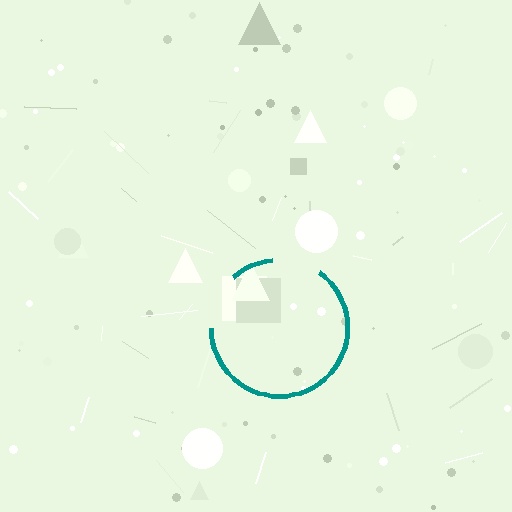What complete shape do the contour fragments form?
The contour fragments form a circle.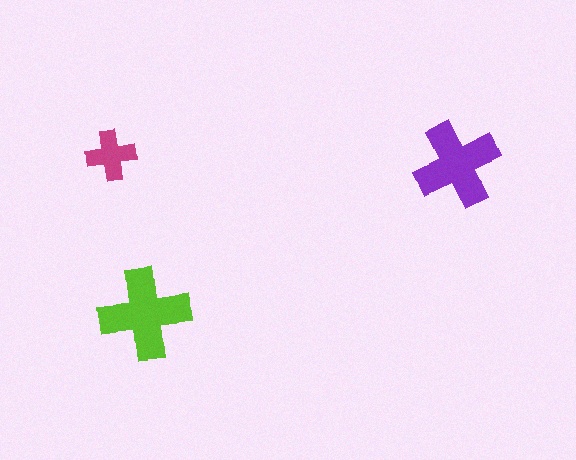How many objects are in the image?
There are 3 objects in the image.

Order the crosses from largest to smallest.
the lime one, the purple one, the magenta one.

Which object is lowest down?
The lime cross is bottommost.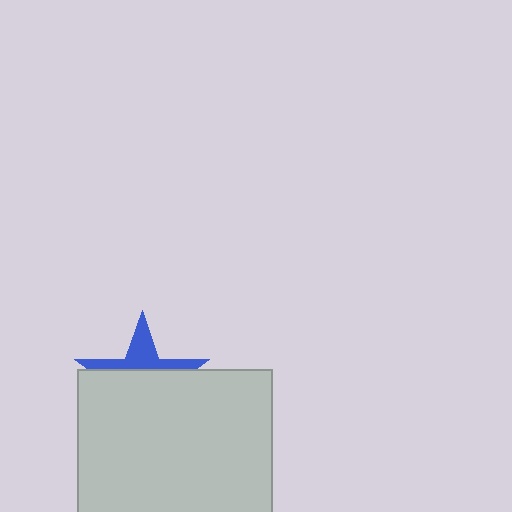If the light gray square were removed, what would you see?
You would see the complete blue star.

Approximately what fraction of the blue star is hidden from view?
Roughly 65% of the blue star is hidden behind the light gray square.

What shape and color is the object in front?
The object in front is a light gray square.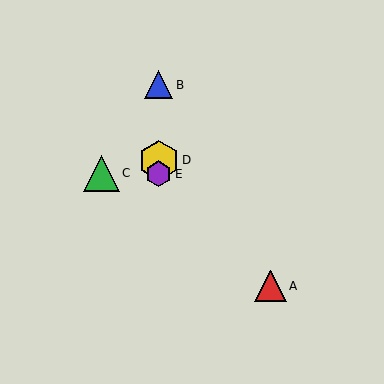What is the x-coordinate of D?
Object D is at x≈159.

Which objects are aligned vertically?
Objects B, D, E are aligned vertically.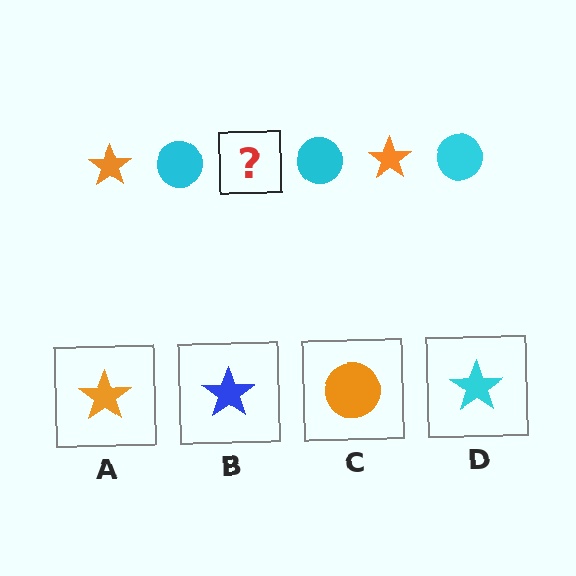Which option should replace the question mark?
Option A.